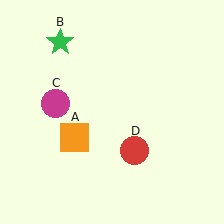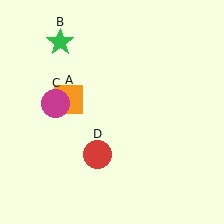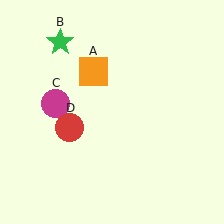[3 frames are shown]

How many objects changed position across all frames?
2 objects changed position: orange square (object A), red circle (object D).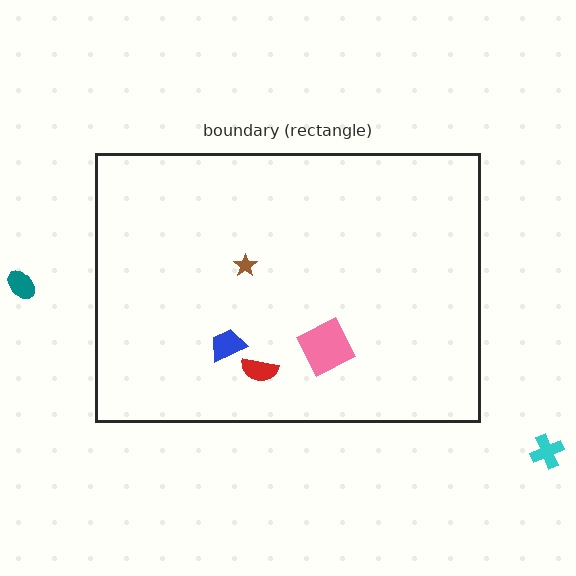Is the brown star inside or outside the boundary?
Inside.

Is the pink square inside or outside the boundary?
Inside.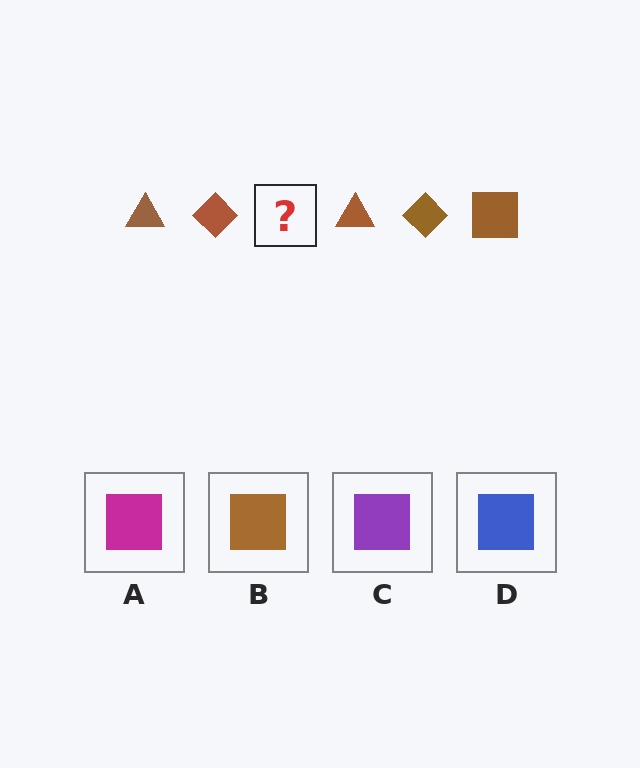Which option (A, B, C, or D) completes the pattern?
B.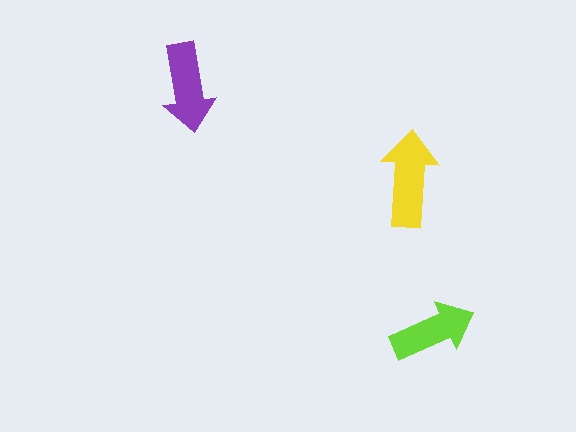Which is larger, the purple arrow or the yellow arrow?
The yellow one.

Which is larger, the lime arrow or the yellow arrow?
The yellow one.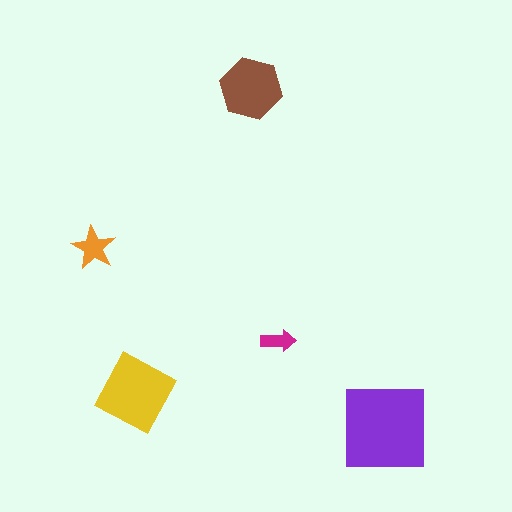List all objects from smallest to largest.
The magenta arrow, the orange star, the brown hexagon, the yellow diamond, the purple square.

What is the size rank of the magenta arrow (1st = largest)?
5th.